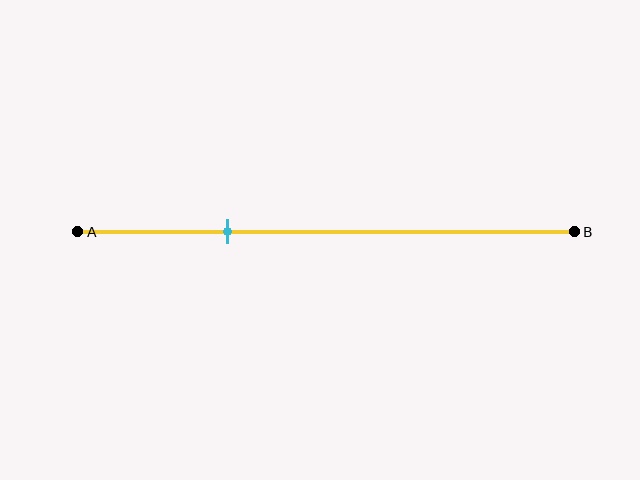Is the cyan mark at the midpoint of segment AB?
No, the mark is at about 30% from A, not at the 50% midpoint.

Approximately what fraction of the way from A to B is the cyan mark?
The cyan mark is approximately 30% of the way from A to B.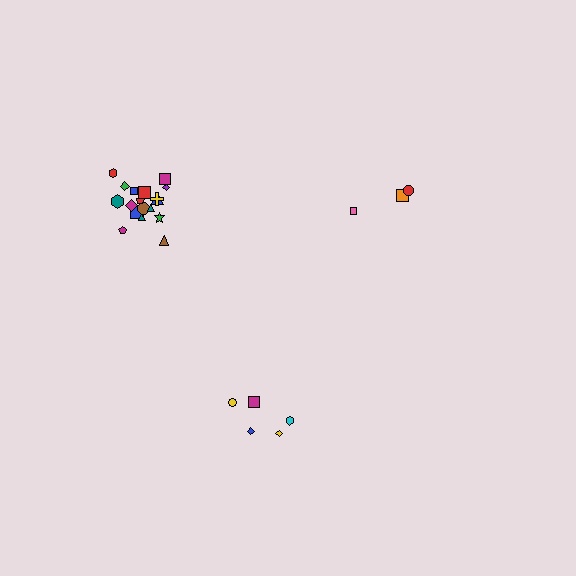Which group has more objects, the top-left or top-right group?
The top-left group.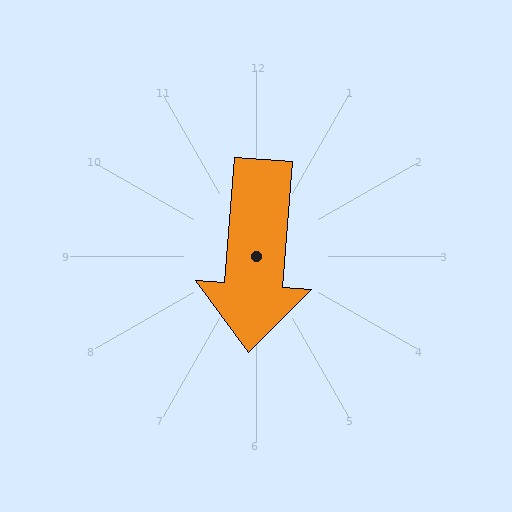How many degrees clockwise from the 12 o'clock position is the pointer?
Approximately 184 degrees.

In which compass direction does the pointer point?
South.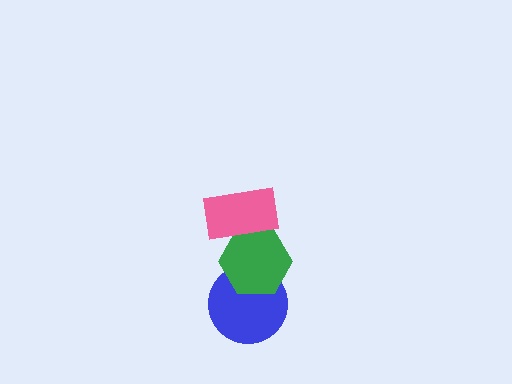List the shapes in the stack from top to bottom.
From top to bottom: the pink rectangle, the green hexagon, the blue circle.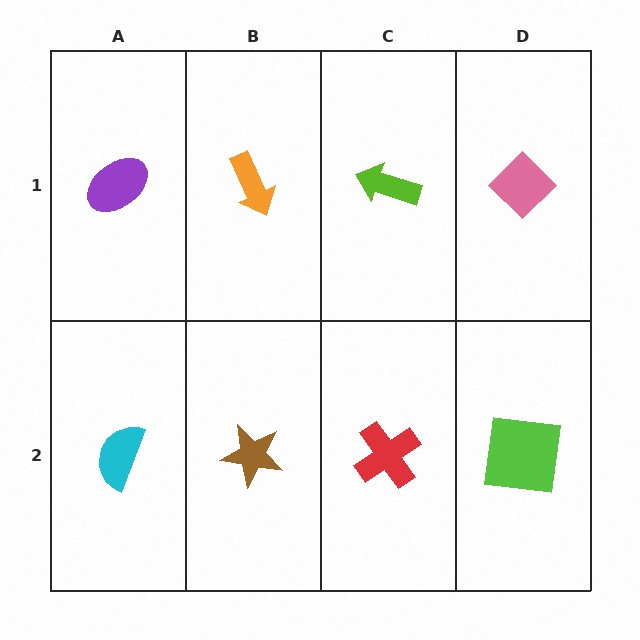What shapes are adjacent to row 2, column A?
A purple ellipse (row 1, column A), a brown star (row 2, column B).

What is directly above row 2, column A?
A purple ellipse.